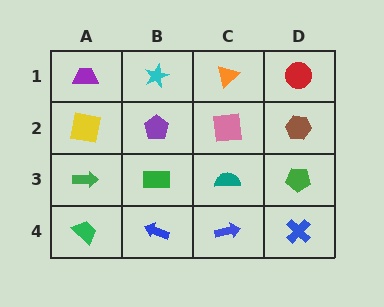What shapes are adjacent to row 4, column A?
A green arrow (row 3, column A), a blue arrow (row 4, column B).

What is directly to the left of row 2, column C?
A purple pentagon.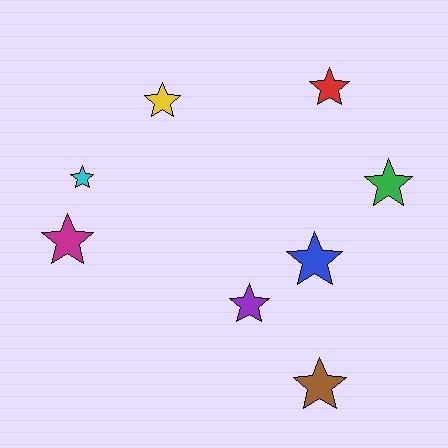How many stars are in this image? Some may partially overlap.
There are 8 stars.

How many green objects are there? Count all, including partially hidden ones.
There is 1 green object.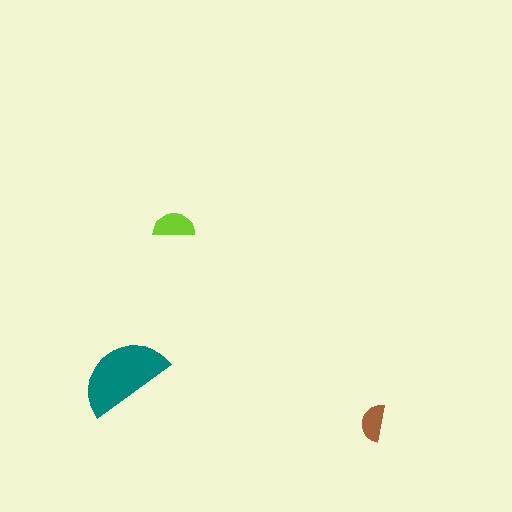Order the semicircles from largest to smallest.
the teal one, the lime one, the brown one.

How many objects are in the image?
There are 3 objects in the image.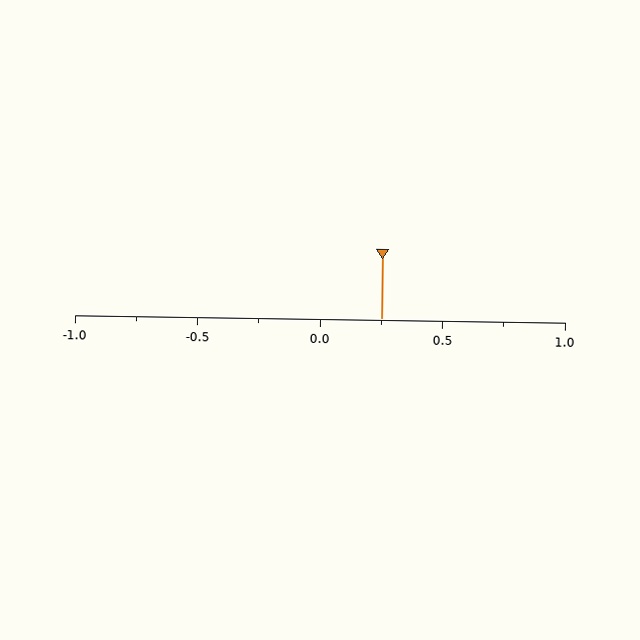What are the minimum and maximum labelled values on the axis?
The axis runs from -1.0 to 1.0.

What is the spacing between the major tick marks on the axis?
The major ticks are spaced 0.5 apart.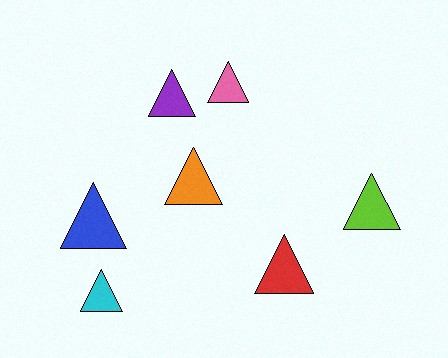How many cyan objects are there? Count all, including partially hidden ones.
There is 1 cyan object.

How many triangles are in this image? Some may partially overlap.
There are 7 triangles.